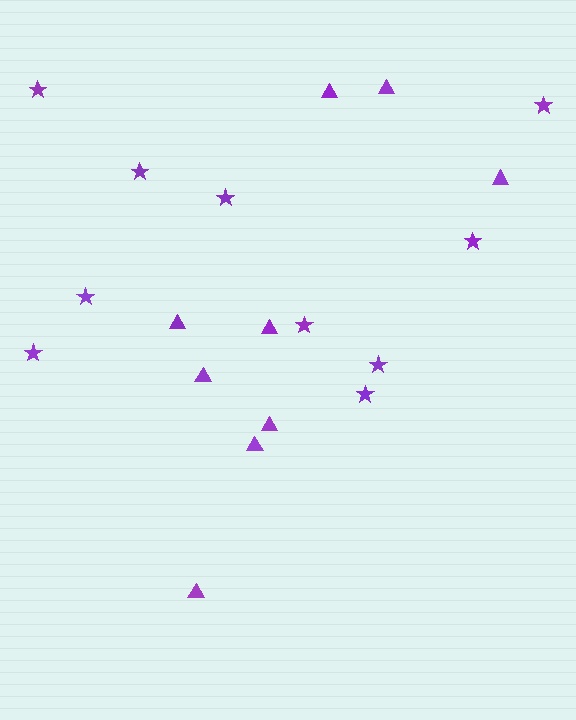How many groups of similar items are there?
There are 2 groups: one group of stars (10) and one group of triangles (9).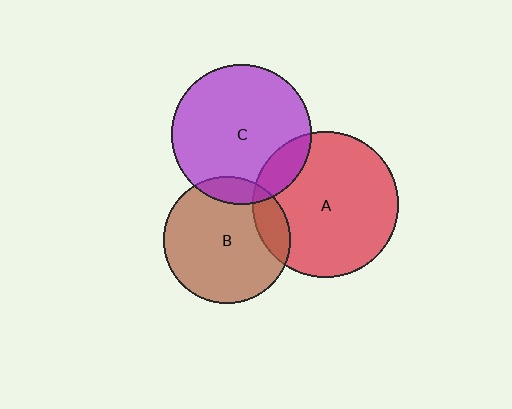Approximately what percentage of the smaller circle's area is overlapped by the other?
Approximately 15%.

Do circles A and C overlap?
Yes.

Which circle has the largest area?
Circle A (red).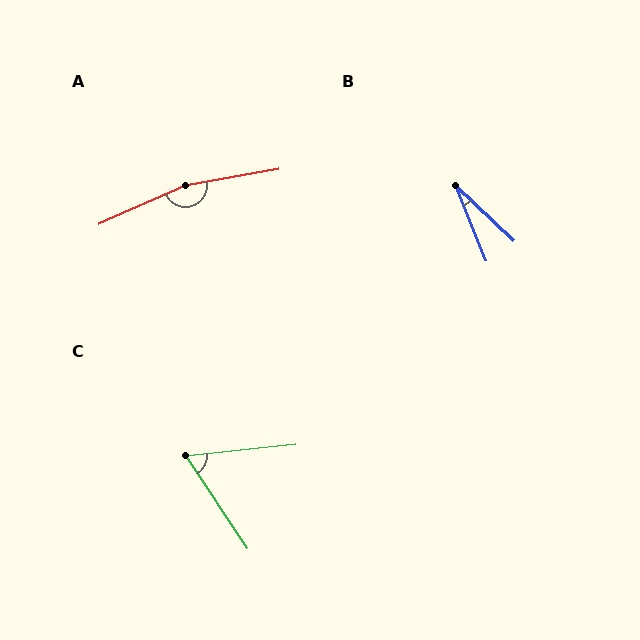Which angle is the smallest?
B, at approximately 25 degrees.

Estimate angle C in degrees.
Approximately 62 degrees.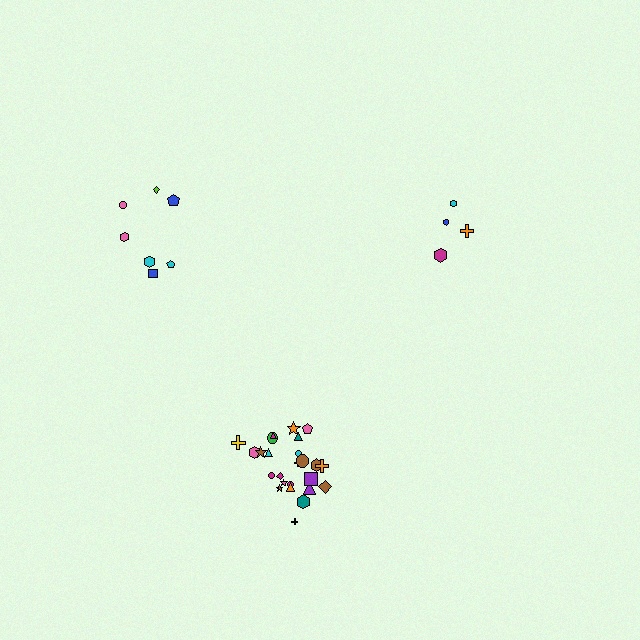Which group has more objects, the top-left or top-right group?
The top-left group.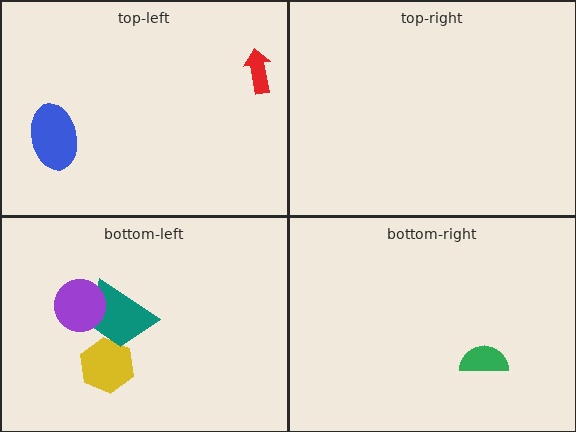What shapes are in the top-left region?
The blue ellipse, the red arrow.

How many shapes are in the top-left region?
2.